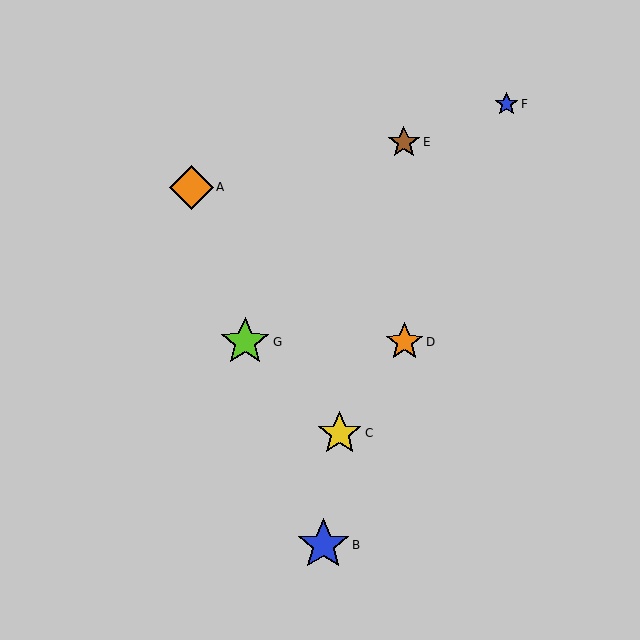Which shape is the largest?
The blue star (labeled B) is the largest.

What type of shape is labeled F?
Shape F is a blue star.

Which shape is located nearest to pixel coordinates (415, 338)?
The orange star (labeled D) at (404, 342) is nearest to that location.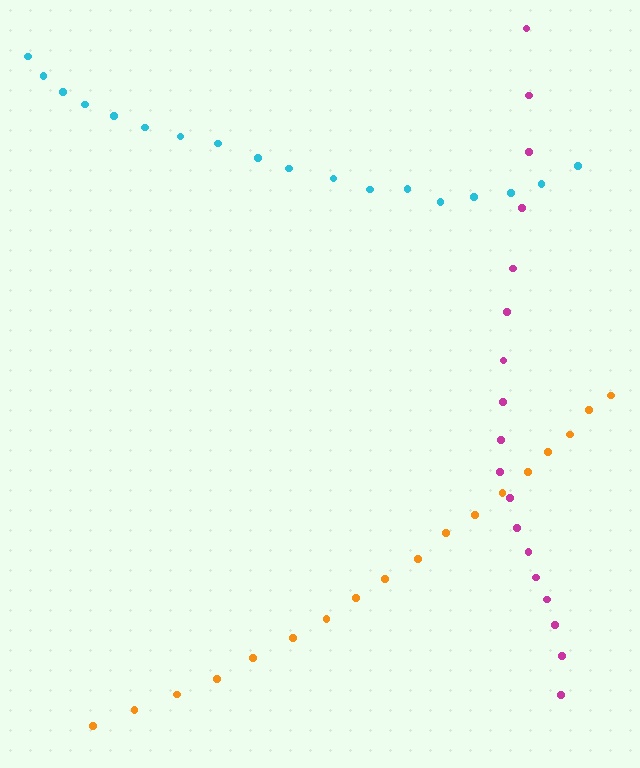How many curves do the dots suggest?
There are 3 distinct paths.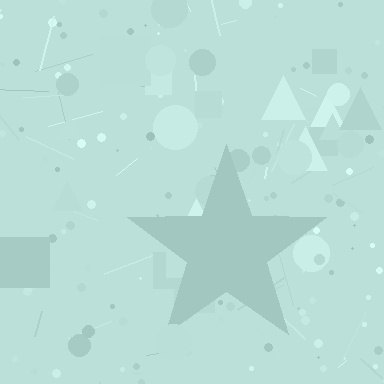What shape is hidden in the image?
A star is hidden in the image.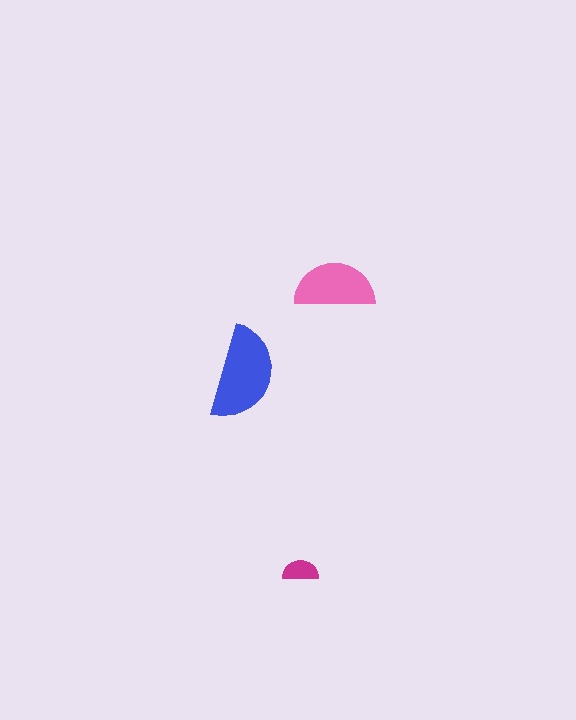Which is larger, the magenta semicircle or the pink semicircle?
The pink one.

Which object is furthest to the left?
The blue semicircle is leftmost.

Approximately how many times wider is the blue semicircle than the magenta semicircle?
About 2.5 times wider.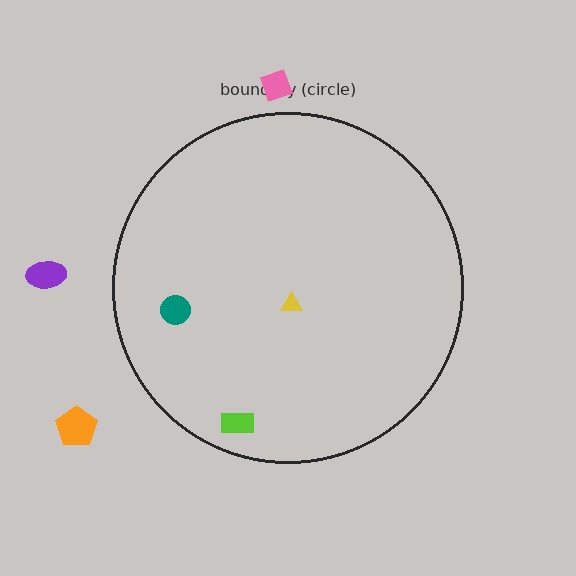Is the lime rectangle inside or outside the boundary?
Inside.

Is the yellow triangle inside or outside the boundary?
Inside.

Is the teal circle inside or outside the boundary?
Inside.